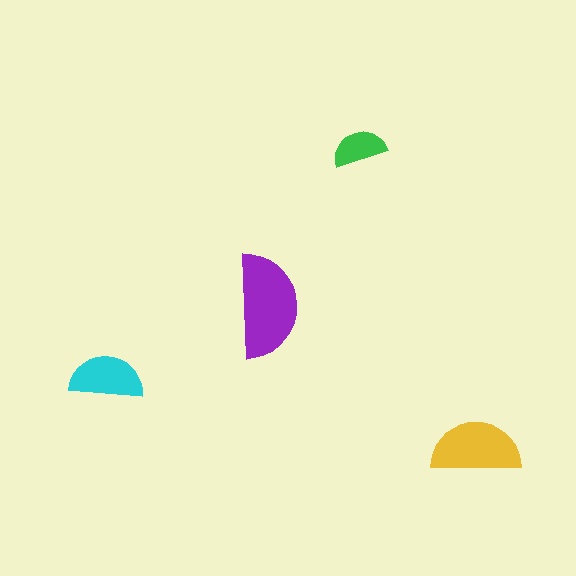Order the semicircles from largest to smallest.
the purple one, the yellow one, the cyan one, the green one.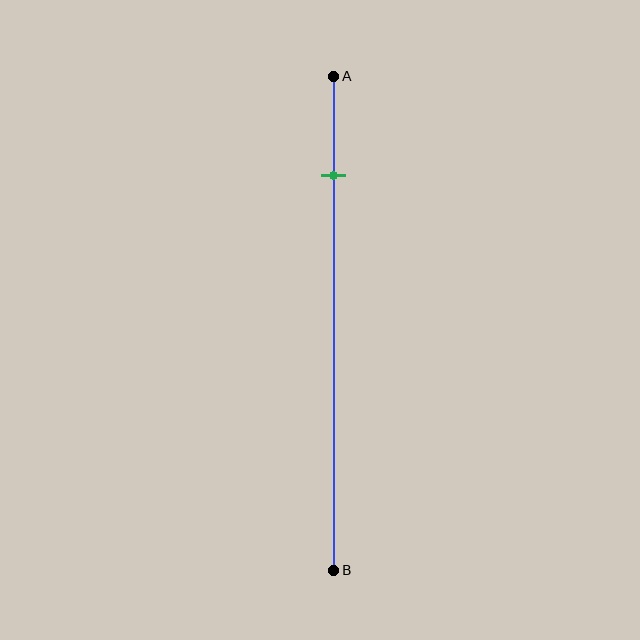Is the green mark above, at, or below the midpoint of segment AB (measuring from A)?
The green mark is above the midpoint of segment AB.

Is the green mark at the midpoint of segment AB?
No, the mark is at about 20% from A, not at the 50% midpoint.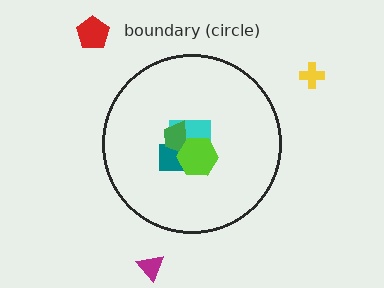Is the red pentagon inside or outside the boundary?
Outside.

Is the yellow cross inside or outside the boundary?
Outside.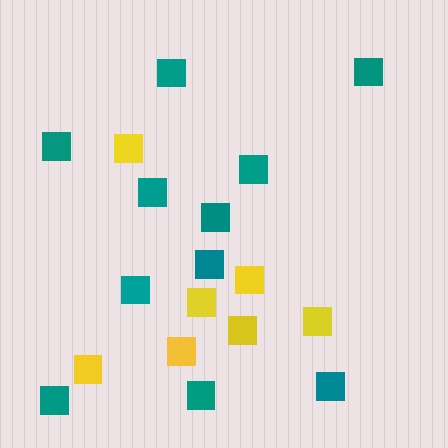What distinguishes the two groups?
There are 2 groups: one group of yellow squares (7) and one group of teal squares (11).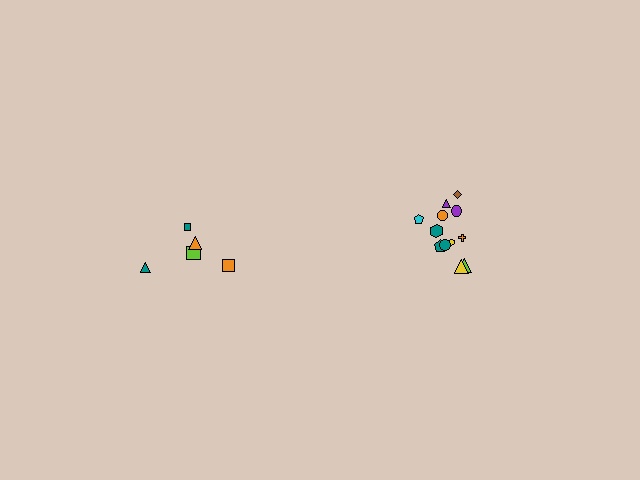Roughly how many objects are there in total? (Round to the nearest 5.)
Roughly 15 objects in total.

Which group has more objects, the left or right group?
The right group.